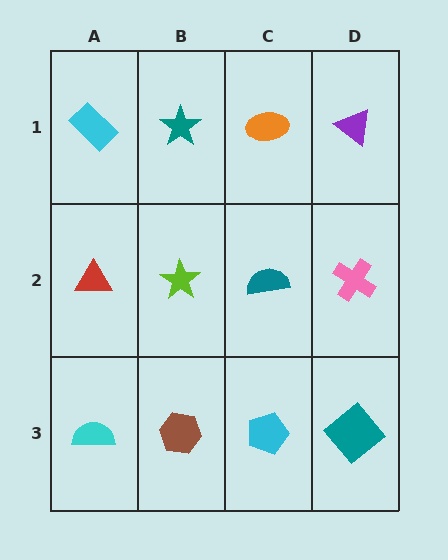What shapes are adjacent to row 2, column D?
A purple triangle (row 1, column D), a teal diamond (row 3, column D), a teal semicircle (row 2, column C).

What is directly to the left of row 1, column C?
A teal star.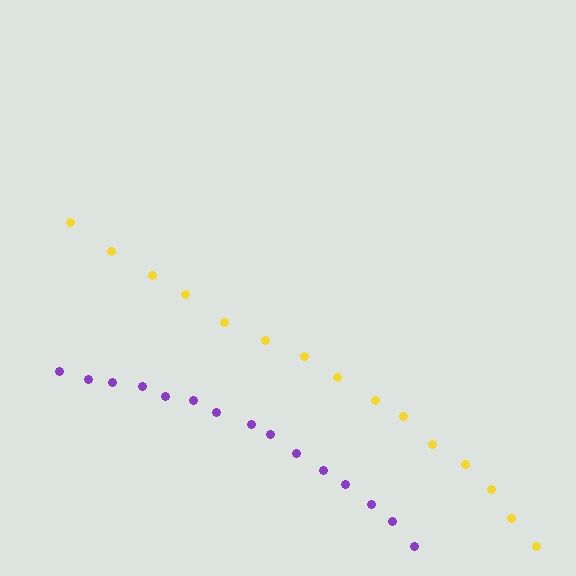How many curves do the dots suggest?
There are 2 distinct paths.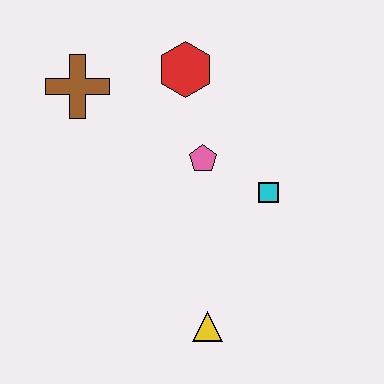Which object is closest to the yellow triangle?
The cyan square is closest to the yellow triangle.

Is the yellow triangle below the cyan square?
Yes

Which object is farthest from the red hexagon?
The yellow triangle is farthest from the red hexagon.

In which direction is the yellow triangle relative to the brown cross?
The yellow triangle is below the brown cross.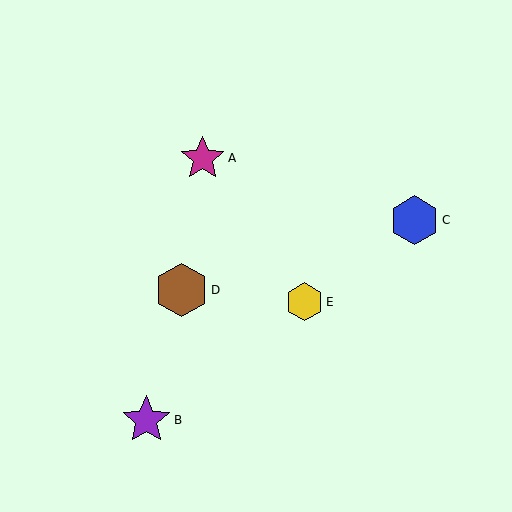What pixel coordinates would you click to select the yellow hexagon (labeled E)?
Click at (304, 302) to select the yellow hexagon E.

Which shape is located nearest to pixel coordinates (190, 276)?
The brown hexagon (labeled D) at (181, 290) is nearest to that location.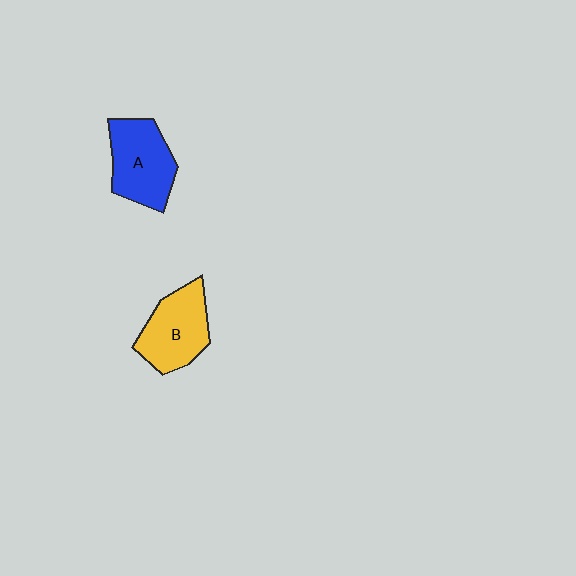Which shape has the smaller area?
Shape B (yellow).